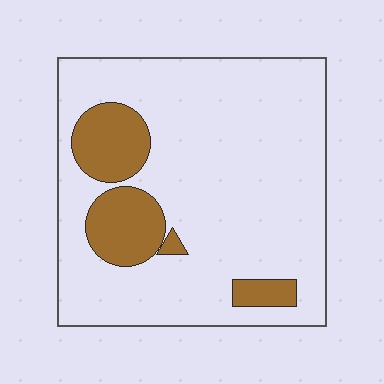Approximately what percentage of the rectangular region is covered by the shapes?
Approximately 15%.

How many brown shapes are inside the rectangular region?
4.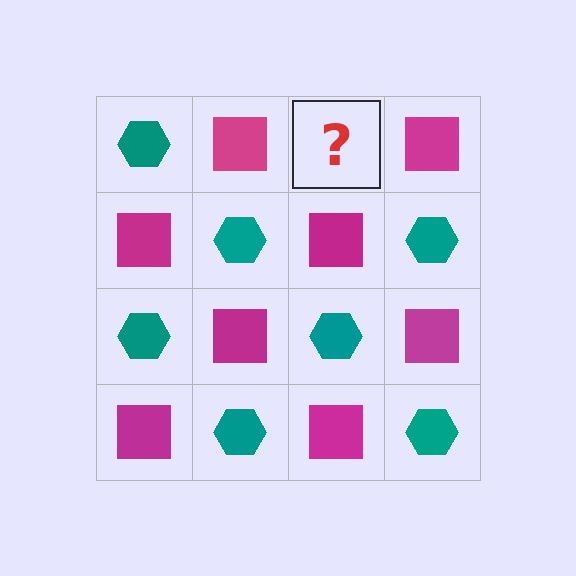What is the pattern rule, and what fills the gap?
The rule is that it alternates teal hexagon and magenta square in a checkerboard pattern. The gap should be filled with a teal hexagon.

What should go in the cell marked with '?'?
The missing cell should contain a teal hexagon.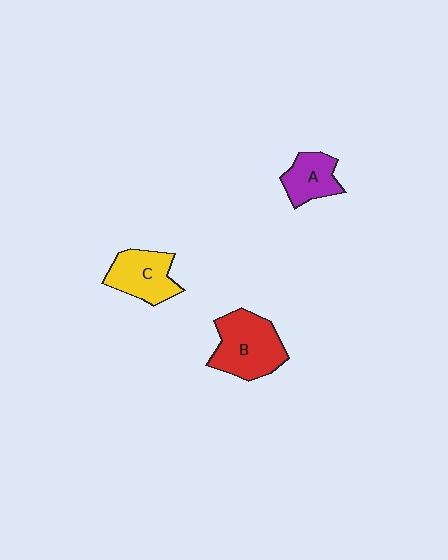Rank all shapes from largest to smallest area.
From largest to smallest: B (red), C (yellow), A (purple).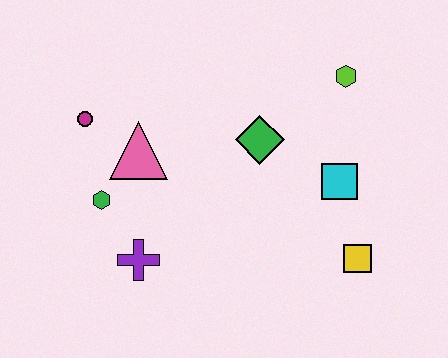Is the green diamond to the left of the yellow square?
Yes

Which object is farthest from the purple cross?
The lime hexagon is farthest from the purple cross.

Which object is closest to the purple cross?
The green hexagon is closest to the purple cross.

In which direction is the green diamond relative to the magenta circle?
The green diamond is to the right of the magenta circle.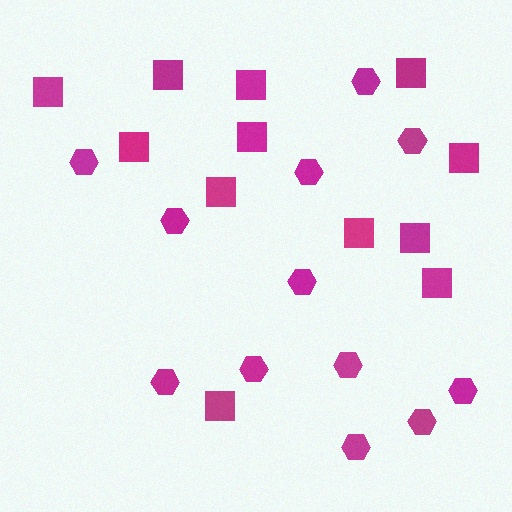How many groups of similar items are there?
There are 2 groups: one group of squares (12) and one group of hexagons (12).